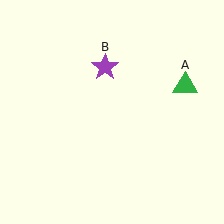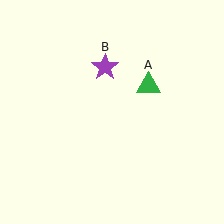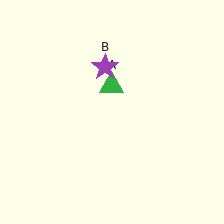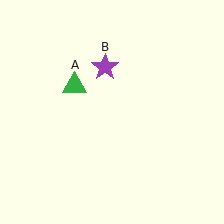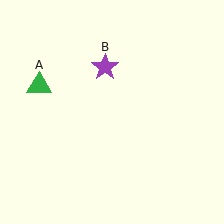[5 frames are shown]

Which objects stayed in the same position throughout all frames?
Purple star (object B) remained stationary.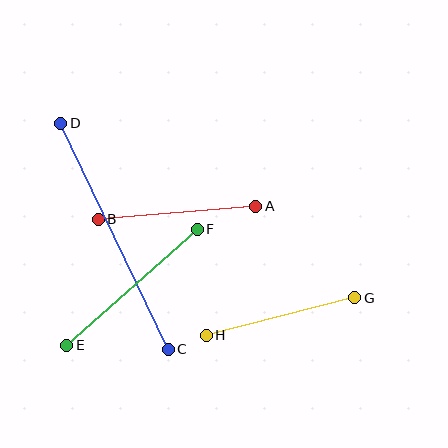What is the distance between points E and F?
The distance is approximately 174 pixels.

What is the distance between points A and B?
The distance is approximately 158 pixels.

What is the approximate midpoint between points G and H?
The midpoint is at approximately (280, 316) pixels.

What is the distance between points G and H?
The distance is approximately 153 pixels.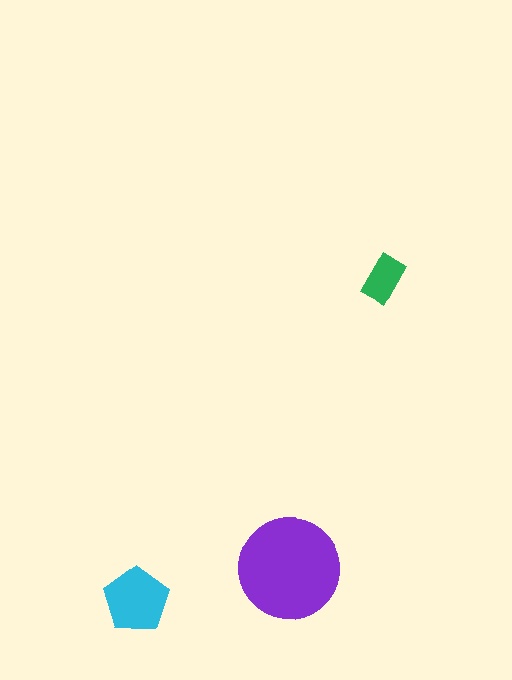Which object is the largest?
The purple circle.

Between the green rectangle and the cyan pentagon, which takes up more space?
The cyan pentagon.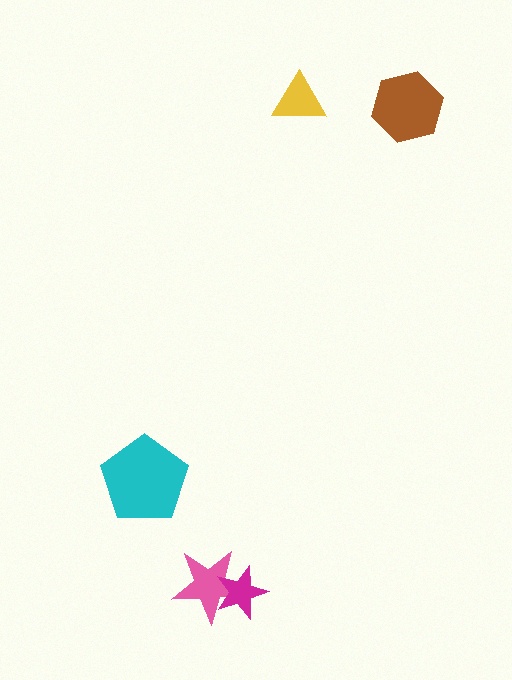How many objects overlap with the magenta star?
1 object overlaps with the magenta star.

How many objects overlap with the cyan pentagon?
0 objects overlap with the cyan pentagon.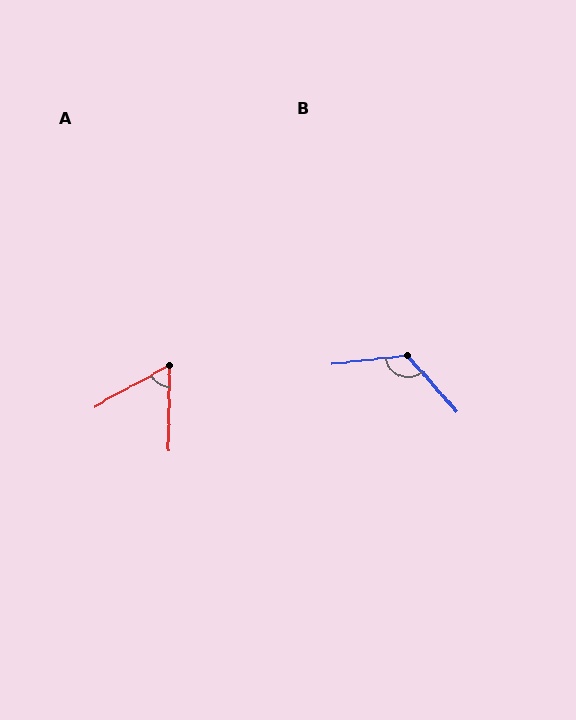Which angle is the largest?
B, at approximately 125 degrees.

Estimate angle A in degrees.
Approximately 60 degrees.